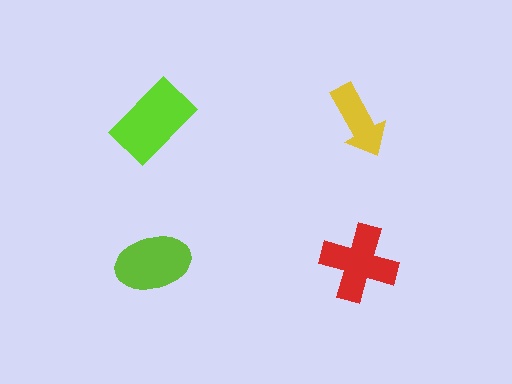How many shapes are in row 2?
2 shapes.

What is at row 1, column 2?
A yellow arrow.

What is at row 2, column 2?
A red cross.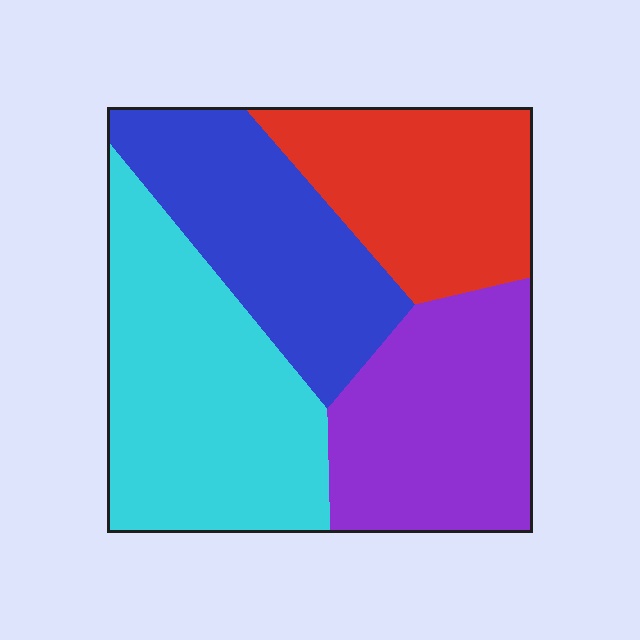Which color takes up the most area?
Cyan, at roughly 30%.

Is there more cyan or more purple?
Cyan.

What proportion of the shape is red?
Red covers about 20% of the shape.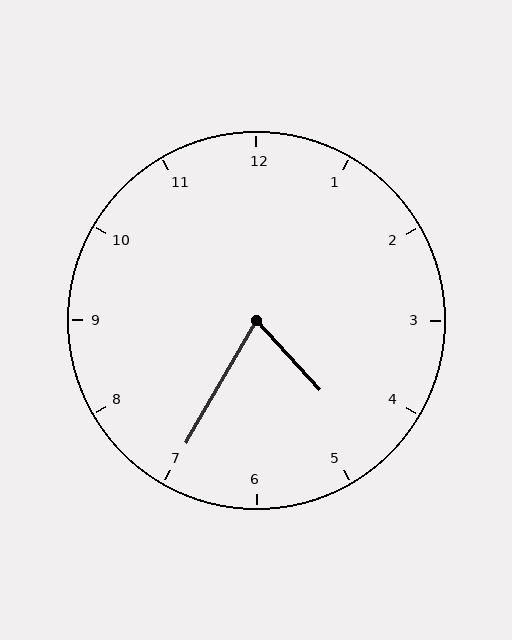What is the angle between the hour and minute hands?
Approximately 72 degrees.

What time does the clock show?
4:35.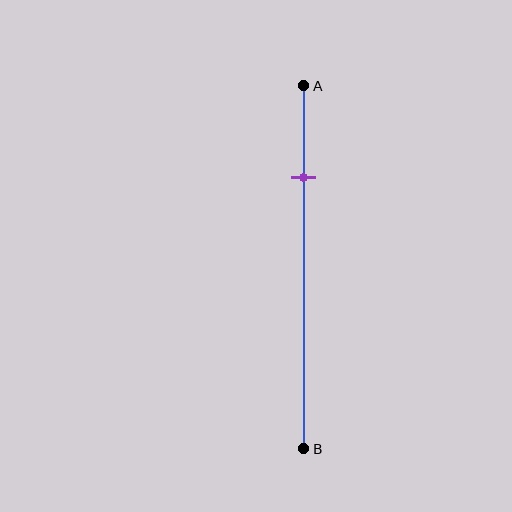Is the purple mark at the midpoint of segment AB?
No, the mark is at about 25% from A, not at the 50% midpoint.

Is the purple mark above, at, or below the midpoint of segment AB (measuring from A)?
The purple mark is above the midpoint of segment AB.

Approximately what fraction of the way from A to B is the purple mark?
The purple mark is approximately 25% of the way from A to B.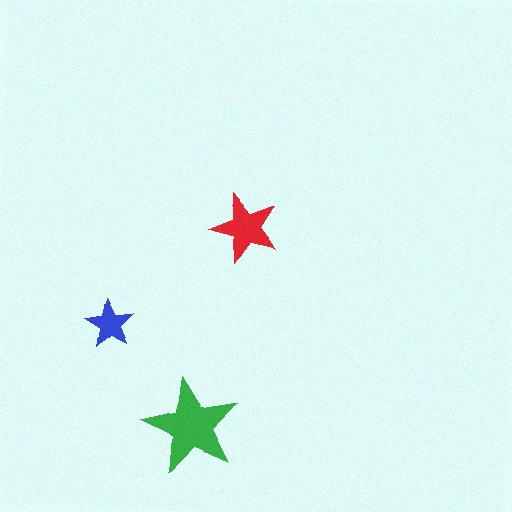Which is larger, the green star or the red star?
The green one.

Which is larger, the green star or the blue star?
The green one.